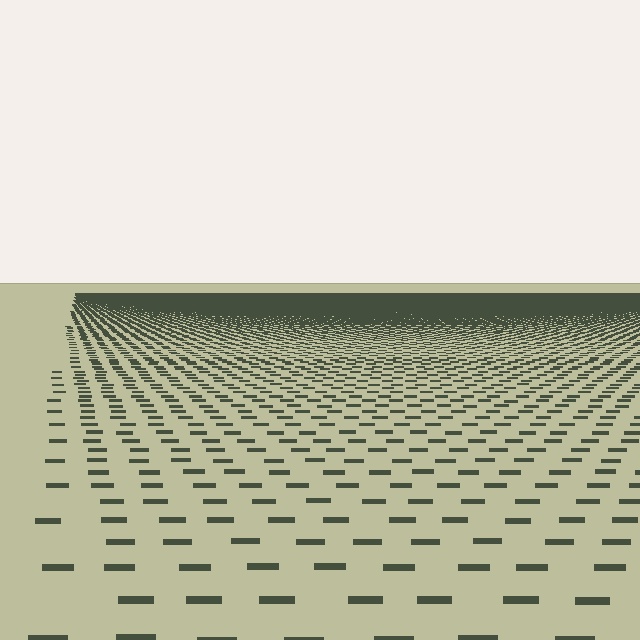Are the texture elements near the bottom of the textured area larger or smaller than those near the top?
Larger. Near the bottom, elements are closer to the viewer and appear at a bigger on-screen size.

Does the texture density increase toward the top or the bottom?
Density increases toward the top.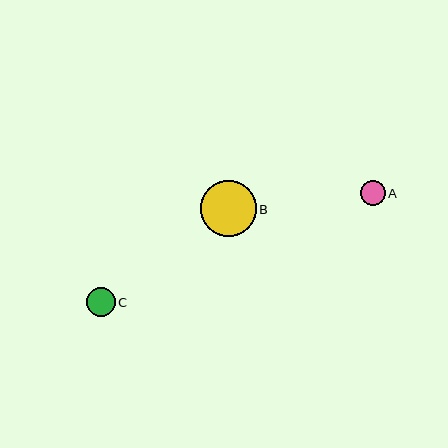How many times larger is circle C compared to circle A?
Circle C is approximately 1.2 times the size of circle A.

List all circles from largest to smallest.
From largest to smallest: B, C, A.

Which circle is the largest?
Circle B is the largest with a size of approximately 56 pixels.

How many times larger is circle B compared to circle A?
Circle B is approximately 2.3 times the size of circle A.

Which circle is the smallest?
Circle A is the smallest with a size of approximately 25 pixels.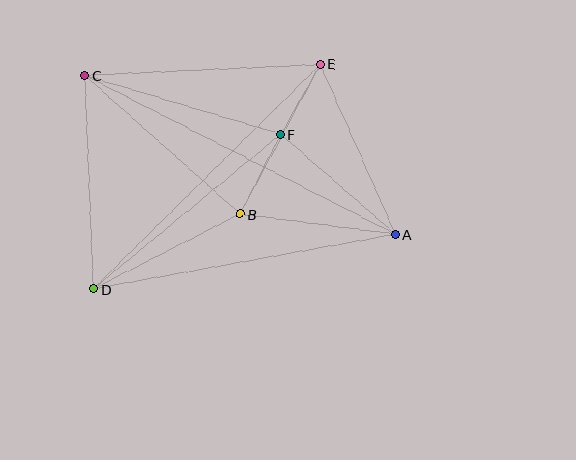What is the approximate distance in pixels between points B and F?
The distance between B and F is approximately 89 pixels.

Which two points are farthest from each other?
Points A and C are farthest from each other.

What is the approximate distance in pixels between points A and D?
The distance between A and D is approximately 307 pixels.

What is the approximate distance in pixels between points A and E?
The distance between A and E is approximately 186 pixels.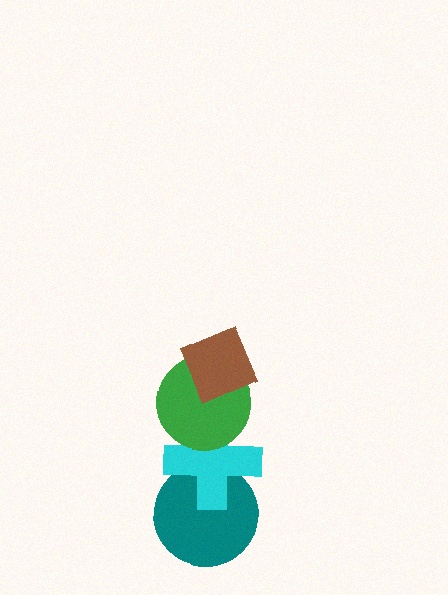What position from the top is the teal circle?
The teal circle is 4th from the top.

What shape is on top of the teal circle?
The cyan cross is on top of the teal circle.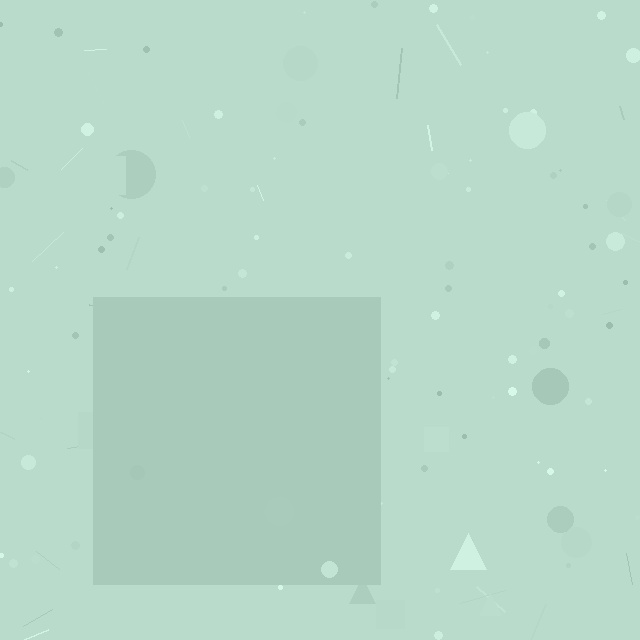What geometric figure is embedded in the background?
A square is embedded in the background.